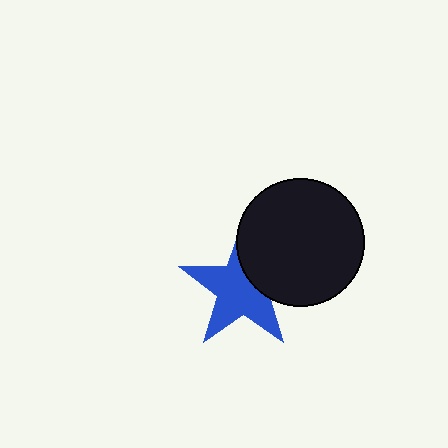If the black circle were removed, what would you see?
You would see the complete blue star.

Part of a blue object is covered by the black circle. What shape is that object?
It is a star.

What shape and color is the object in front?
The object in front is a black circle.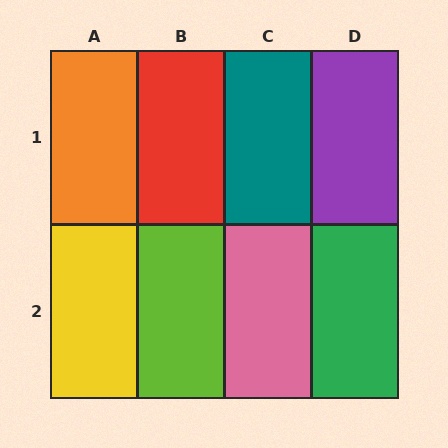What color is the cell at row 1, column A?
Orange.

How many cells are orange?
1 cell is orange.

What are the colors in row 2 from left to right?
Yellow, lime, pink, green.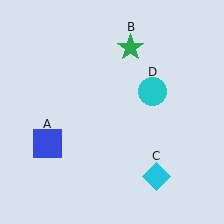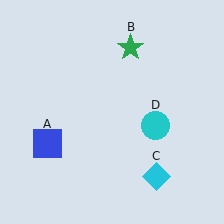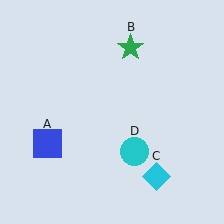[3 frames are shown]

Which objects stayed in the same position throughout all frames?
Blue square (object A) and green star (object B) and cyan diamond (object C) remained stationary.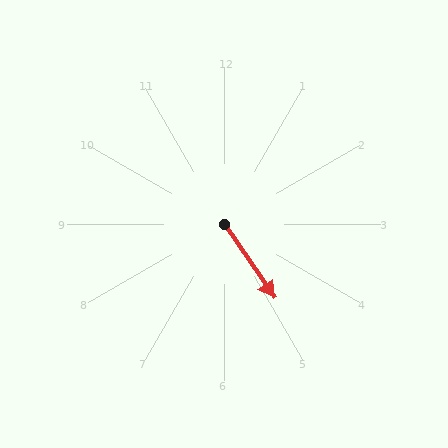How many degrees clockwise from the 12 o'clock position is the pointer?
Approximately 146 degrees.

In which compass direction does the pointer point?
Southeast.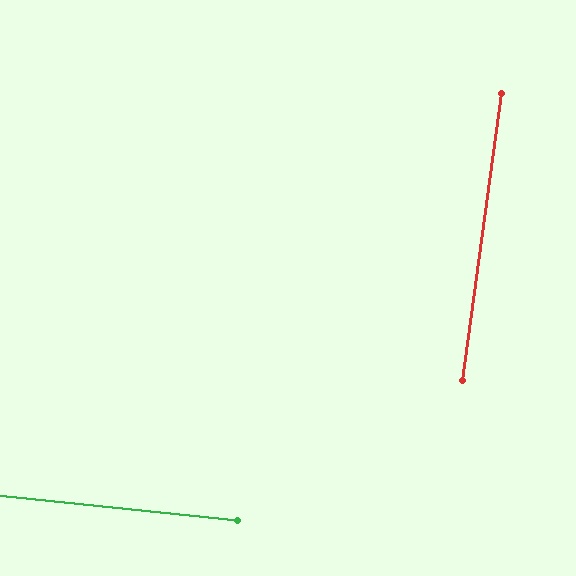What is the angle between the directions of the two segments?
Approximately 88 degrees.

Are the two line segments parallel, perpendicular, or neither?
Perpendicular — they meet at approximately 88°.